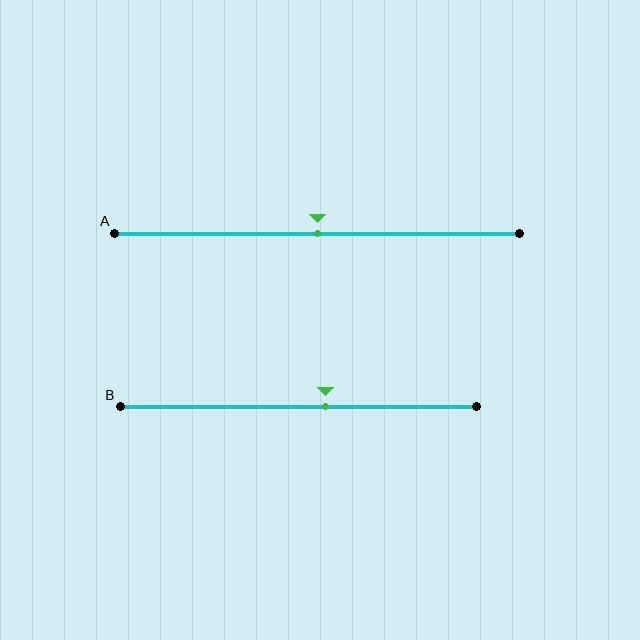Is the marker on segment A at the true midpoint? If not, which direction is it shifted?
Yes, the marker on segment A is at the true midpoint.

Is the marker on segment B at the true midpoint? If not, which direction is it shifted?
No, the marker on segment B is shifted to the right by about 8% of the segment length.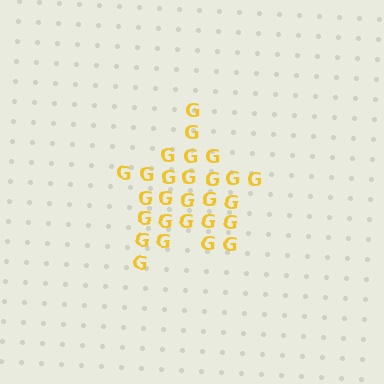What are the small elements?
The small elements are letter G's.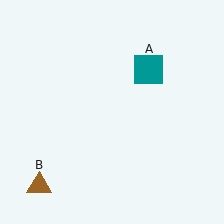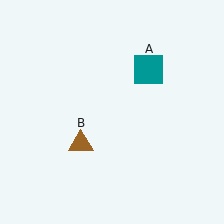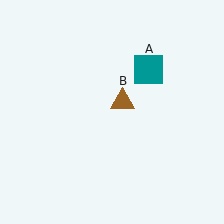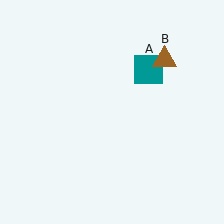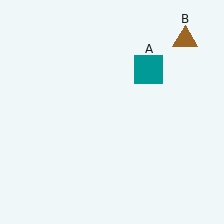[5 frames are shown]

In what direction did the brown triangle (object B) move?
The brown triangle (object B) moved up and to the right.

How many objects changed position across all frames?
1 object changed position: brown triangle (object B).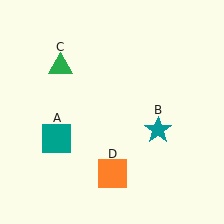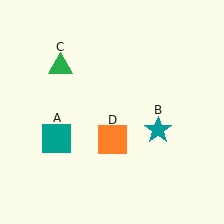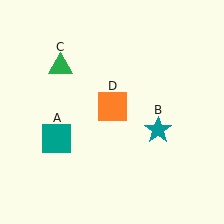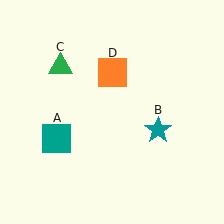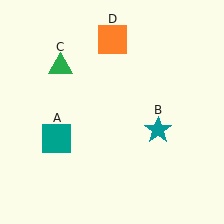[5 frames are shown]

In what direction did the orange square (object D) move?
The orange square (object D) moved up.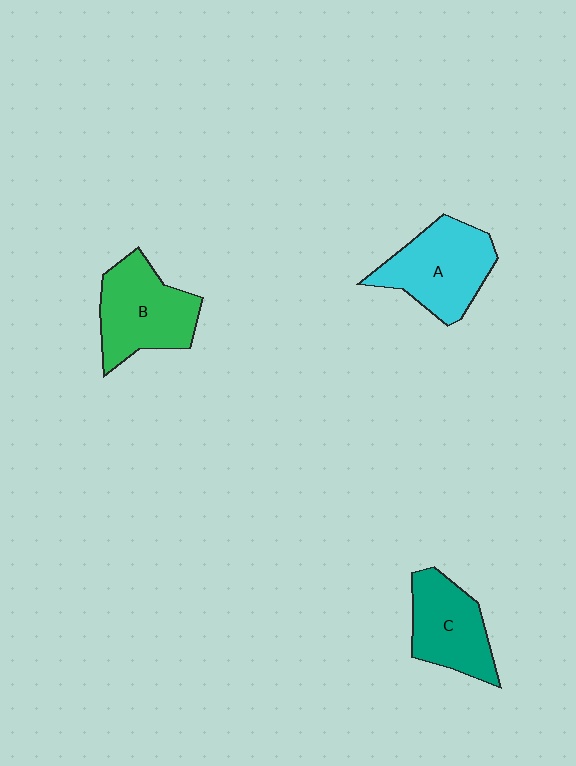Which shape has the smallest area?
Shape C (teal).